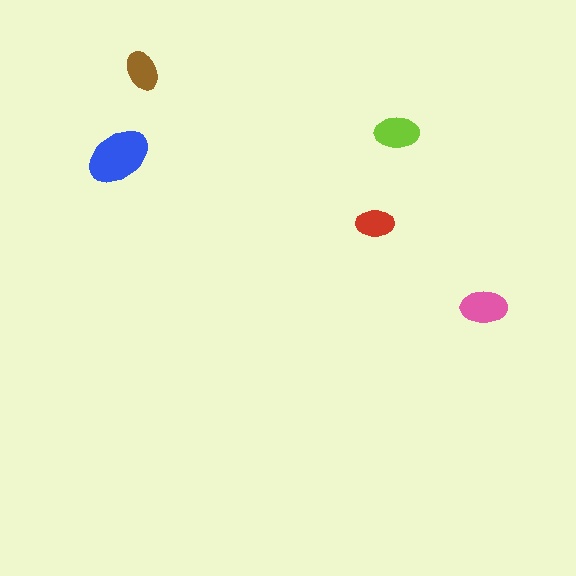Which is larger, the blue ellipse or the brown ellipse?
The blue one.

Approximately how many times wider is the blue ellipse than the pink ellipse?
About 1.5 times wider.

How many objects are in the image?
There are 5 objects in the image.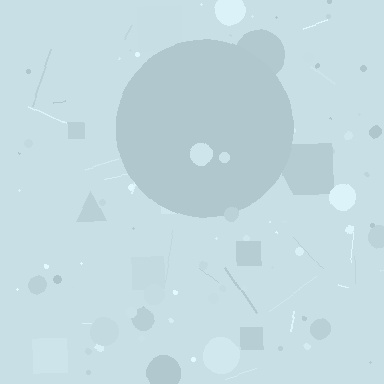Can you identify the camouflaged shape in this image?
The camouflaged shape is a circle.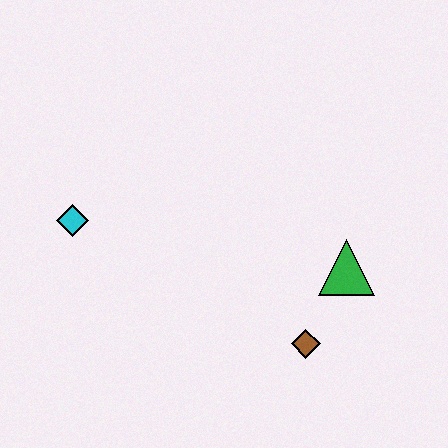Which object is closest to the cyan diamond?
The brown diamond is closest to the cyan diamond.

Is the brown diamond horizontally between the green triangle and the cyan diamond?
Yes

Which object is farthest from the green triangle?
The cyan diamond is farthest from the green triangle.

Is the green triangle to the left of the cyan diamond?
No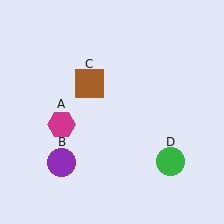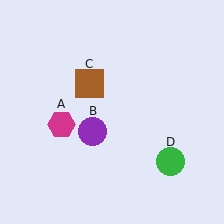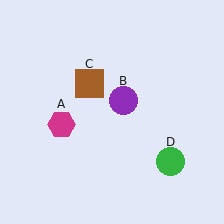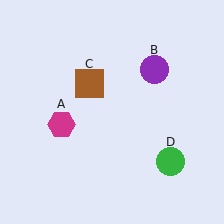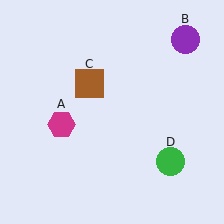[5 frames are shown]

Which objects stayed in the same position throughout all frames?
Magenta hexagon (object A) and brown square (object C) and green circle (object D) remained stationary.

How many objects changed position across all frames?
1 object changed position: purple circle (object B).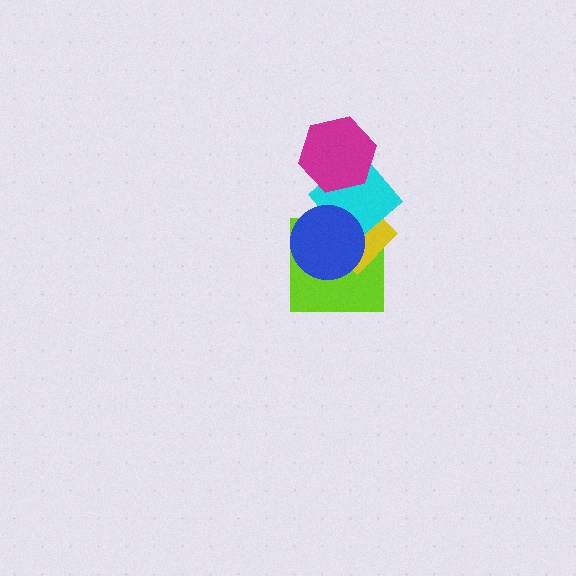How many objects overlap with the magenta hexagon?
1 object overlaps with the magenta hexagon.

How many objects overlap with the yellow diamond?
3 objects overlap with the yellow diamond.